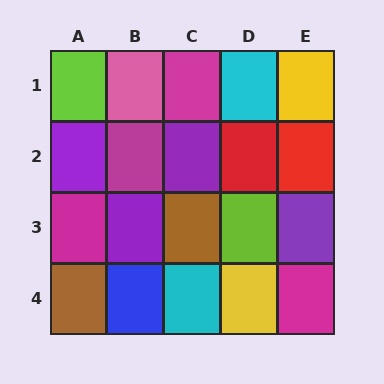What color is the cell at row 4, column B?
Blue.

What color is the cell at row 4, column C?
Cyan.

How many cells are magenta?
4 cells are magenta.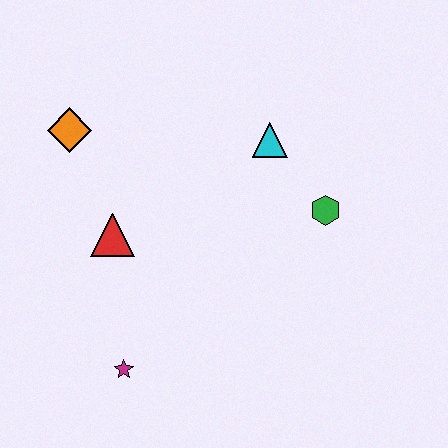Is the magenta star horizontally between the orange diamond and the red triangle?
No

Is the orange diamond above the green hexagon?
Yes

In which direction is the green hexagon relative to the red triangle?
The green hexagon is to the right of the red triangle.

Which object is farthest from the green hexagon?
The orange diamond is farthest from the green hexagon.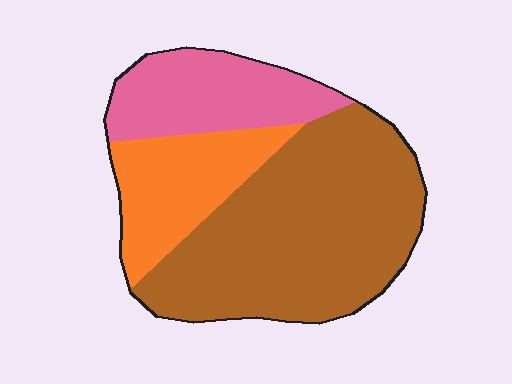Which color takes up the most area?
Brown, at roughly 55%.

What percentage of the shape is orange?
Orange covers about 20% of the shape.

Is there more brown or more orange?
Brown.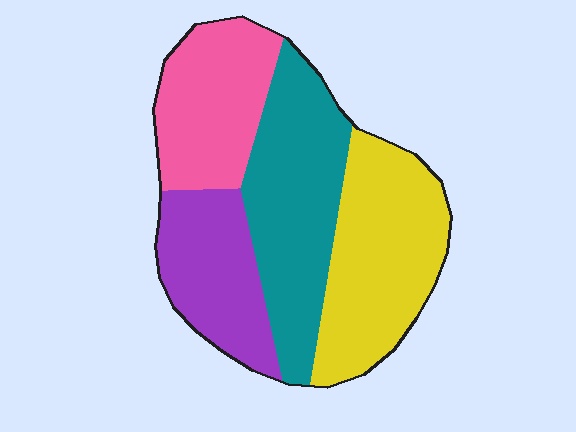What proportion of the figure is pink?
Pink covers 21% of the figure.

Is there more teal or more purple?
Teal.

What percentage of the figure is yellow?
Yellow covers around 30% of the figure.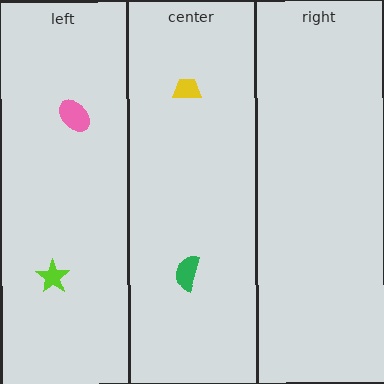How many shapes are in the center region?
2.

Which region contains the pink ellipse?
The left region.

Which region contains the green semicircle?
The center region.